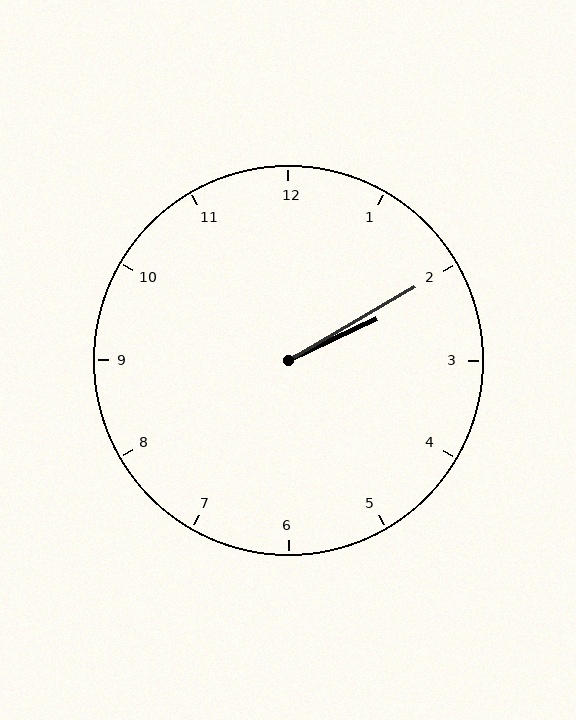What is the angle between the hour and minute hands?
Approximately 5 degrees.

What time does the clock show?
2:10.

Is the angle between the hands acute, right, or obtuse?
It is acute.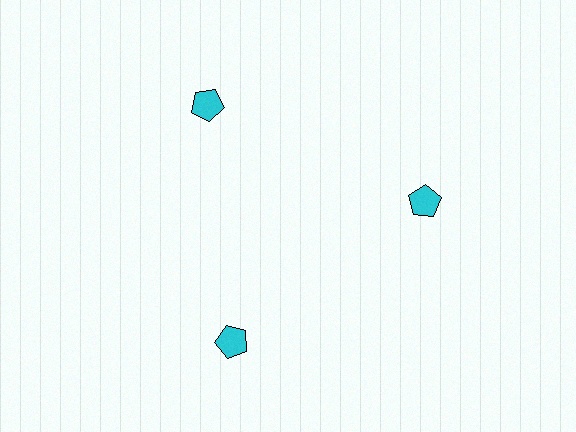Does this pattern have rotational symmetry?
Yes, this pattern has 3-fold rotational symmetry. It looks the same after rotating 120 degrees around the center.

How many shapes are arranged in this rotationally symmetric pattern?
There are 3 shapes, arranged in 3 groups of 1.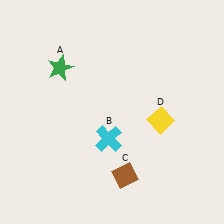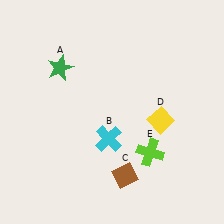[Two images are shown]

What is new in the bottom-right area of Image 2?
A lime cross (E) was added in the bottom-right area of Image 2.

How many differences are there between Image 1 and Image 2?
There is 1 difference between the two images.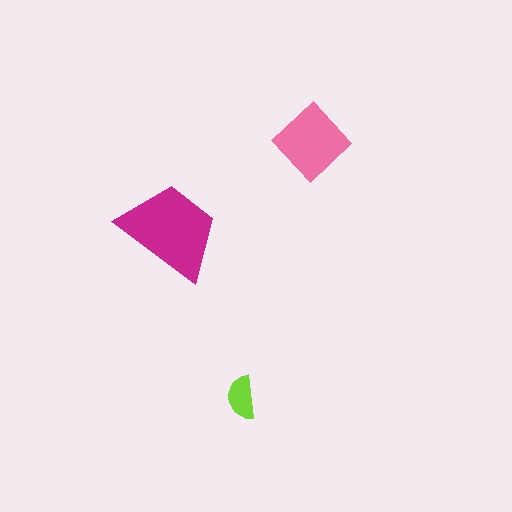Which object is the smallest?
The lime semicircle.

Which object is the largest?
The magenta trapezoid.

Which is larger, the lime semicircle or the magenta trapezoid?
The magenta trapezoid.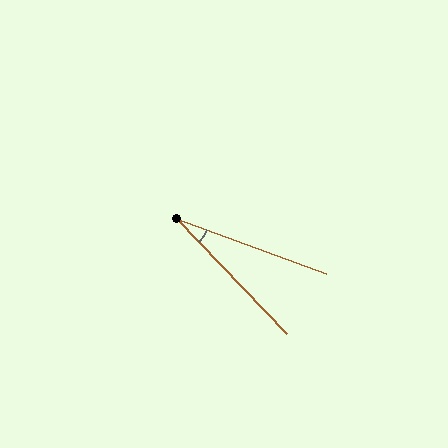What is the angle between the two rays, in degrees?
Approximately 26 degrees.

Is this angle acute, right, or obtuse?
It is acute.